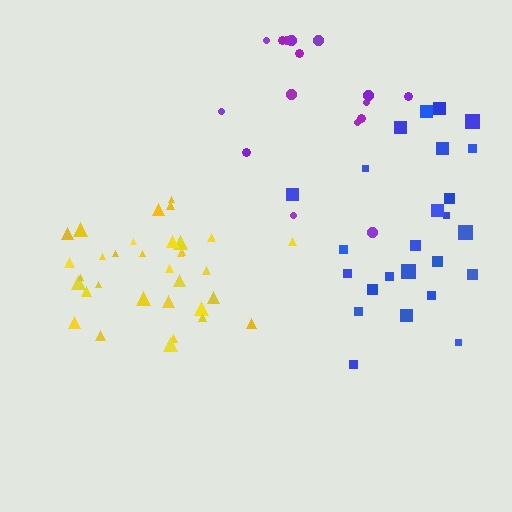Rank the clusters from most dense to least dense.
yellow, blue, purple.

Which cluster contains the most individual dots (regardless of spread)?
Yellow (33).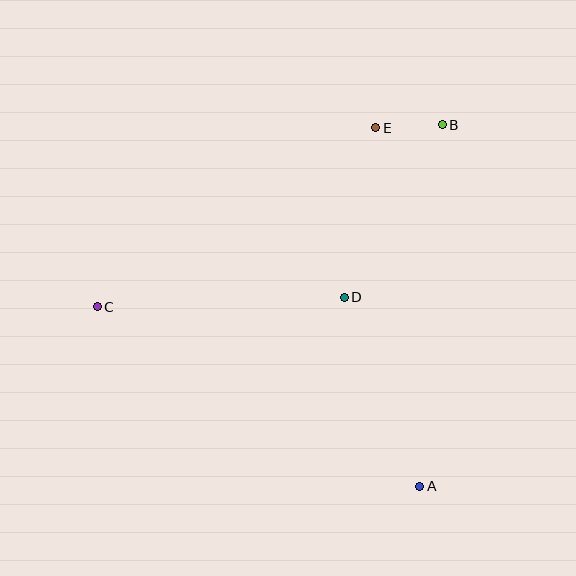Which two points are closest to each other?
Points B and E are closest to each other.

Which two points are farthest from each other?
Points B and C are farthest from each other.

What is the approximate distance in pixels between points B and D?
The distance between B and D is approximately 198 pixels.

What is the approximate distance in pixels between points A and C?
The distance between A and C is approximately 369 pixels.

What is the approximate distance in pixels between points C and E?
The distance between C and E is approximately 331 pixels.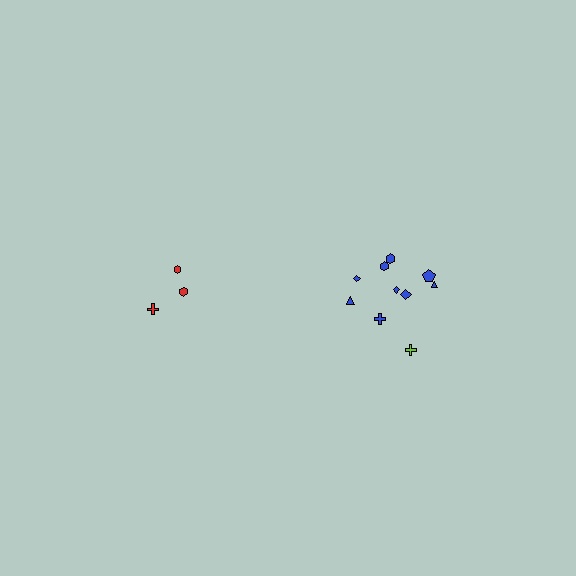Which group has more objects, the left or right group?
The right group.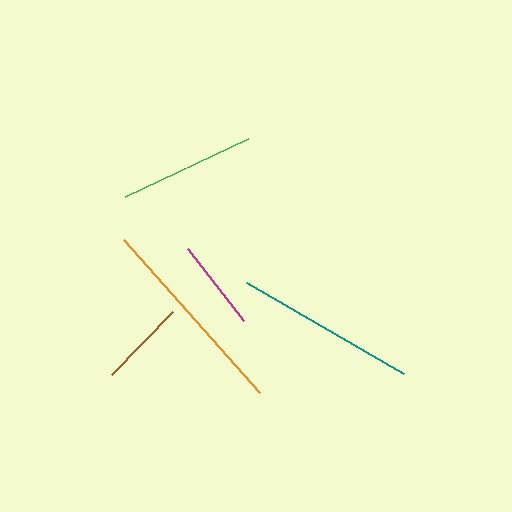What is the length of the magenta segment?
The magenta segment is approximately 92 pixels long.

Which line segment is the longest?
The orange line is the longest at approximately 204 pixels.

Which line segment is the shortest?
The brown line is the shortest at approximately 88 pixels.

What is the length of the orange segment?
The orange segment is approximately 204 pixels long.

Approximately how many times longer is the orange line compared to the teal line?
The orange line is approximately 1.1 times the length of the teal line.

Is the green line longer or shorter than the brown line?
The green line is longer than the brown line.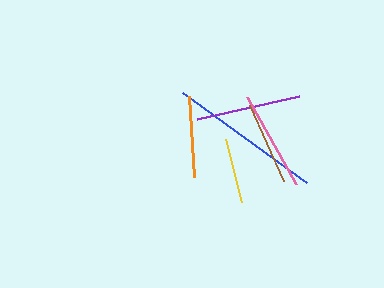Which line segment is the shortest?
The yellow line is the shortest at approximately 65 pixels.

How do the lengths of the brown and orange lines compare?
The brown and orange lines are approximately the same length.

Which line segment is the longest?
The blue line is the longest at approximately 154 pixels.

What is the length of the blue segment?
The blue segment is approximately 154 pixels long.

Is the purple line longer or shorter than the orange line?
The purple line is longer than the orange line.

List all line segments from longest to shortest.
From longest to shortest: blue, purple, pink, brown, orange, yellow.